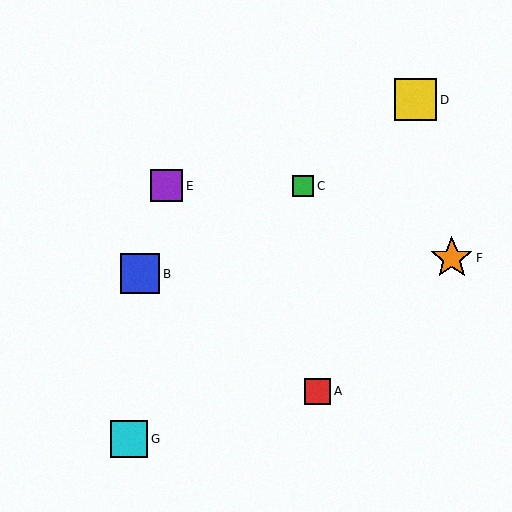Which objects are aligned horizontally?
Objects C, E are aligned horizontally.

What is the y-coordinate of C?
Object C is at y≈186.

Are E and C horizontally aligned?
Yes, both are at y≈186.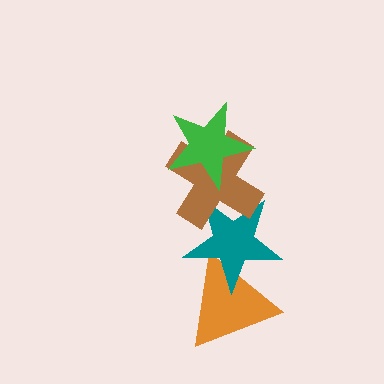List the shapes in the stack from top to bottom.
From top to bottom: the green star, the brown cross, the teal star, the orange triangle.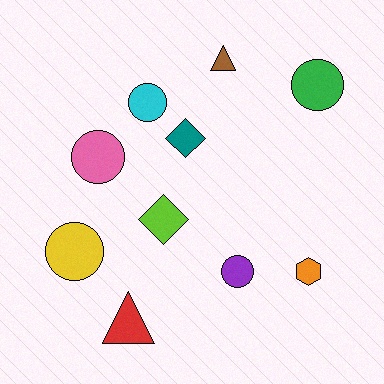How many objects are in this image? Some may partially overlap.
There are 10 objects.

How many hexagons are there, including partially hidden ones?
There is 1 hexagon.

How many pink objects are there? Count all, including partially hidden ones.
There is 1 pink object.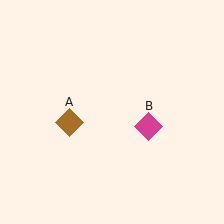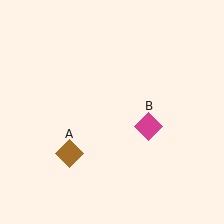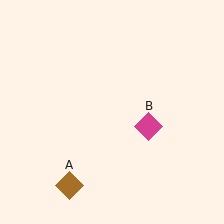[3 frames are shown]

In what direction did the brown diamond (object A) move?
The brown diamond (object A) moved down.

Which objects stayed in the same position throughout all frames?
Magenta diamond (object B) remained stationary.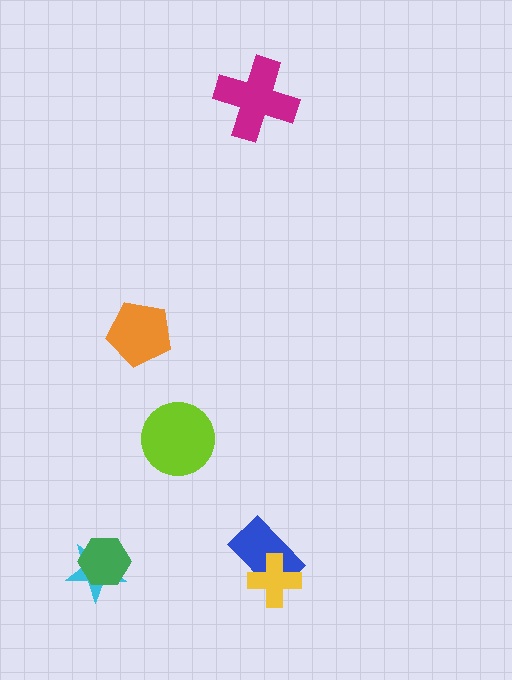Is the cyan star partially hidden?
Yes, it is partially covered by another shape.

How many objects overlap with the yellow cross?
1 object overlaps with the yellow cross.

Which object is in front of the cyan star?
The green hexagon is in front of the cyan star.